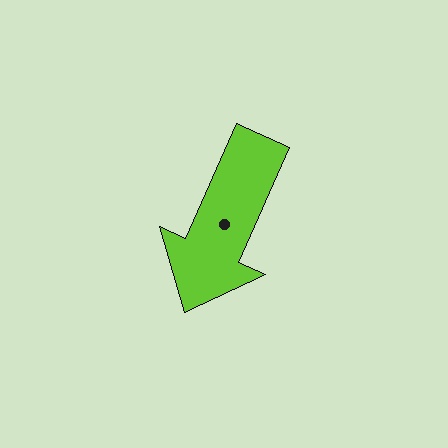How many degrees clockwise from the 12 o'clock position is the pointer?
Approximately 204 degrees.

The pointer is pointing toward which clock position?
Roughly 7 o'clock.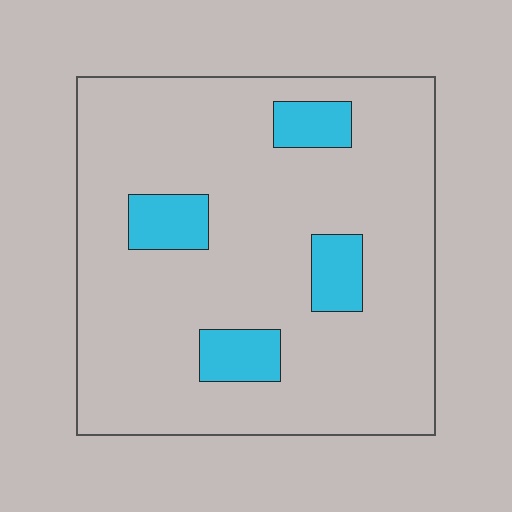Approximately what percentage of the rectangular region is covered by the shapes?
Approximately 15%.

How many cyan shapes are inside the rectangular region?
4.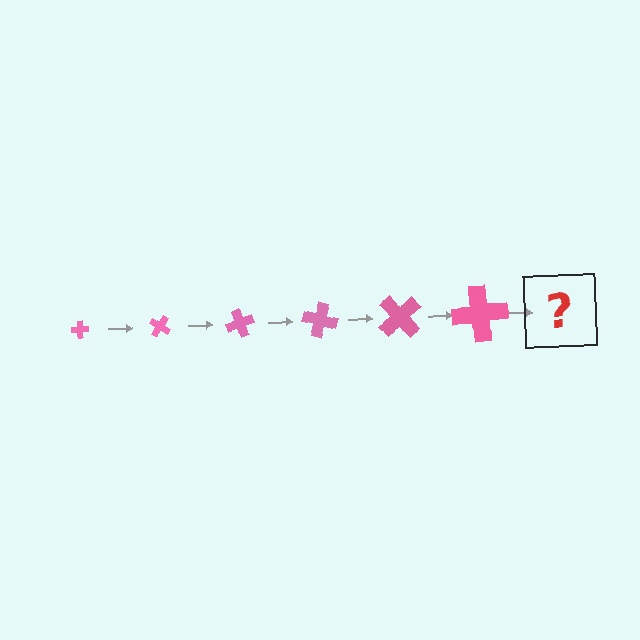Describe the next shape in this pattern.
It should be a cross, larger than the previous one and rotated 210 degrees from the start.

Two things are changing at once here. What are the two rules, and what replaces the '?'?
The two rules are that the cross grows larger each step and it rotates 35 degrees each step. The '?' should be a cross, larger than the previous one and rotated 210 degrees from the start.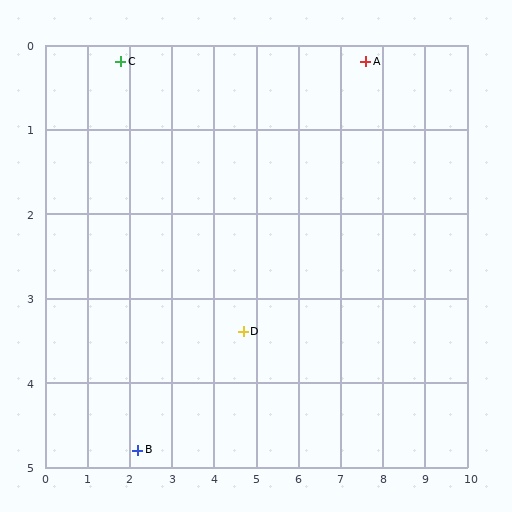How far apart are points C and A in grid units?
Points C and A are about 5.8 grid units apart.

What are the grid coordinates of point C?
Point C is at approximately (1.8, 0.2).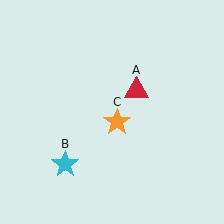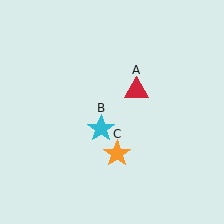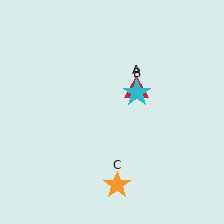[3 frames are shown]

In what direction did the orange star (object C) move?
The orange star (object C) moved down.